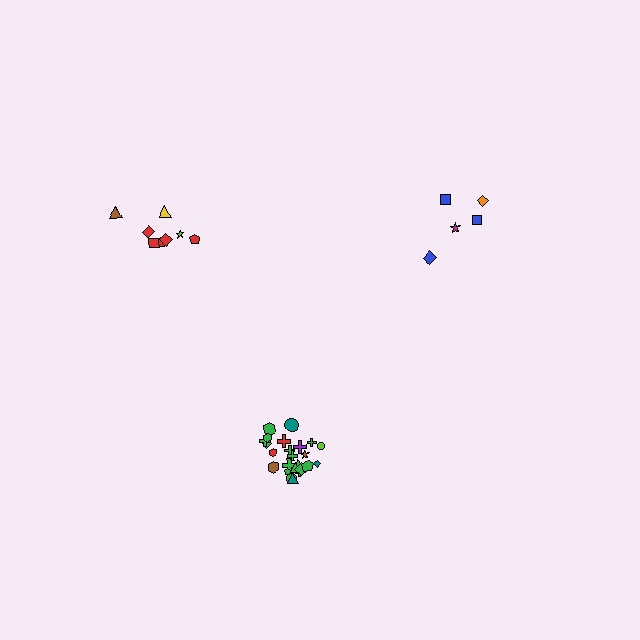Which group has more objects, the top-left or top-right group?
The top-left group.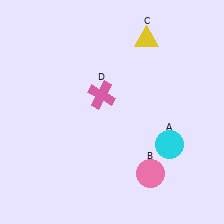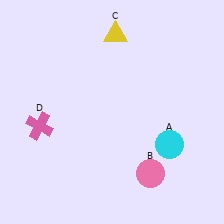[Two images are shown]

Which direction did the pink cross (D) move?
The pink cross (D) moved left.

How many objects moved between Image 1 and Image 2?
2 objects moved between the two images.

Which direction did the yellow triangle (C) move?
The yellow triangle (C) moved left.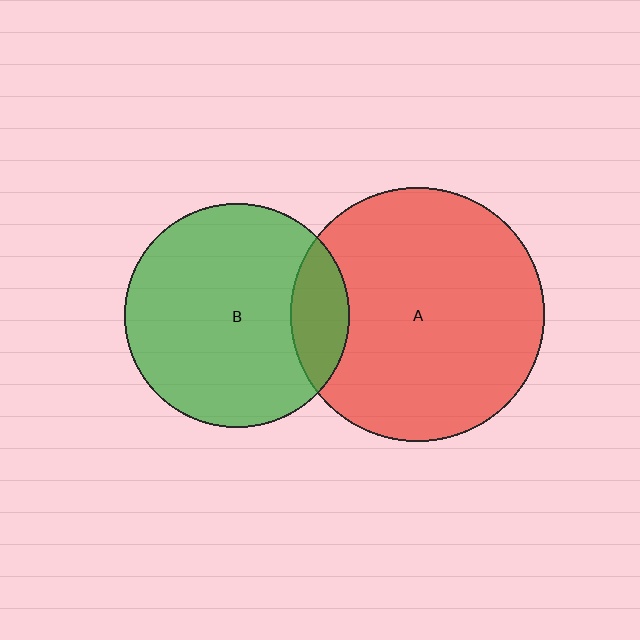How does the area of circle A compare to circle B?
Approximately 1.3 times.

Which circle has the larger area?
Circle A (red).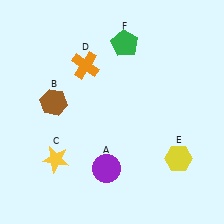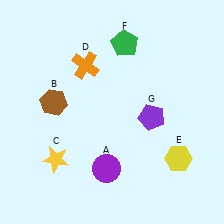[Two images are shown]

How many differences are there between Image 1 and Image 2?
There is 1 difference between the two images.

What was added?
A purple pentagon (G) was added in Image 2.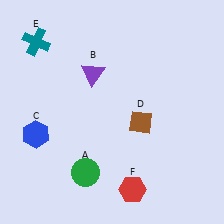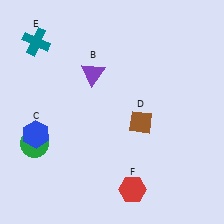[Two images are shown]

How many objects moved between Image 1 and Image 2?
1 object moved between the two images.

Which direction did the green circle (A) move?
The green circle (A) moved left.